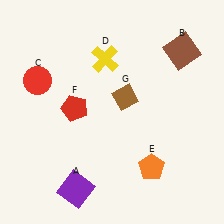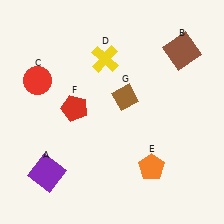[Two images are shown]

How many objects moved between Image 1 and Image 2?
1 object moved between the two images.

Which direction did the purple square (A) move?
The purple square (A) moved left.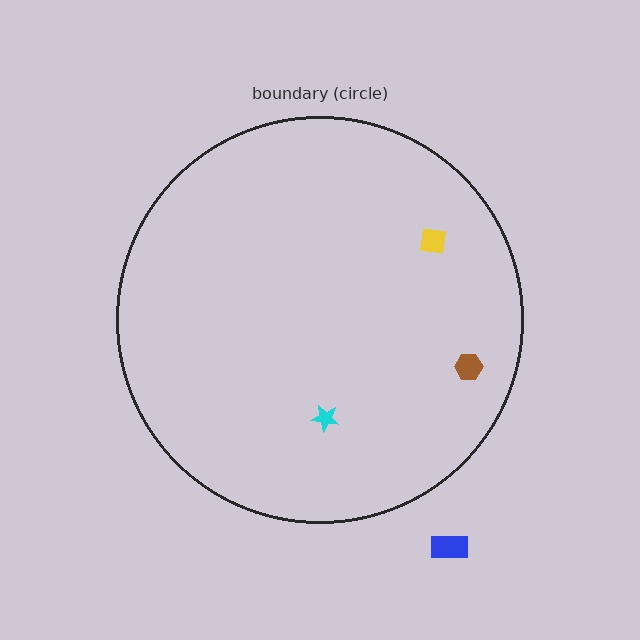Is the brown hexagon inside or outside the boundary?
Inside.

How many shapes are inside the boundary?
3 inside, 1 outside.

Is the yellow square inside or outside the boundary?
Inside.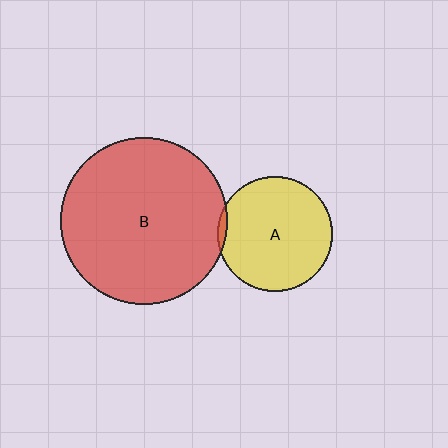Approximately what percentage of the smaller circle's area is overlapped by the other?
Approximately 5%.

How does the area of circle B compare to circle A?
Approximately 2.1 times.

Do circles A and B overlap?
Yes.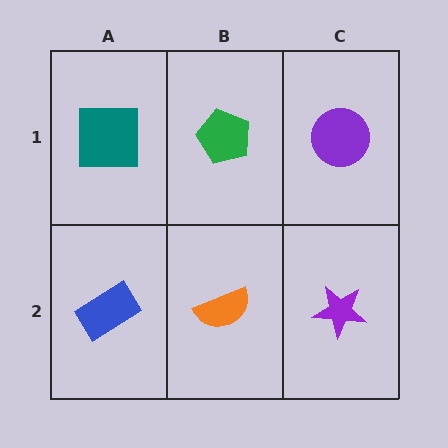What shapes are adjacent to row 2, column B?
A green pentagon (row 1, column B), a blue rectangle (row 2, column A), a purple star (row 2, column C).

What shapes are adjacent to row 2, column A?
A teal square (row 1, column A), an orange semicircle (row 2, column B).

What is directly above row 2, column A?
A teal square.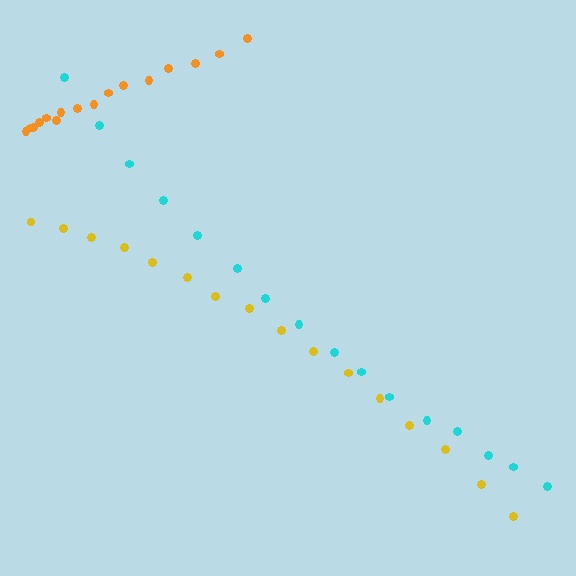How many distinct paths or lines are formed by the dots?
There are 3 distinct paths.